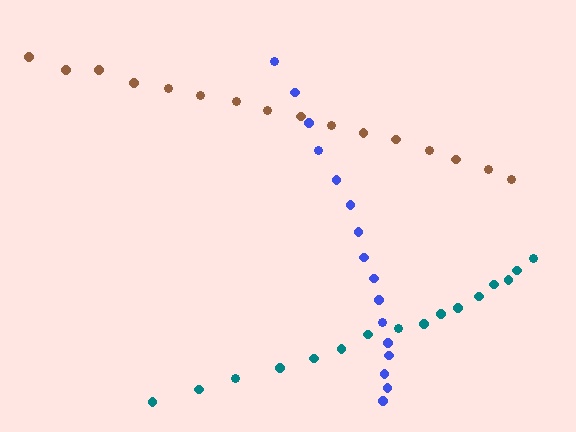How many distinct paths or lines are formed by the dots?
There are 3 distinct paths.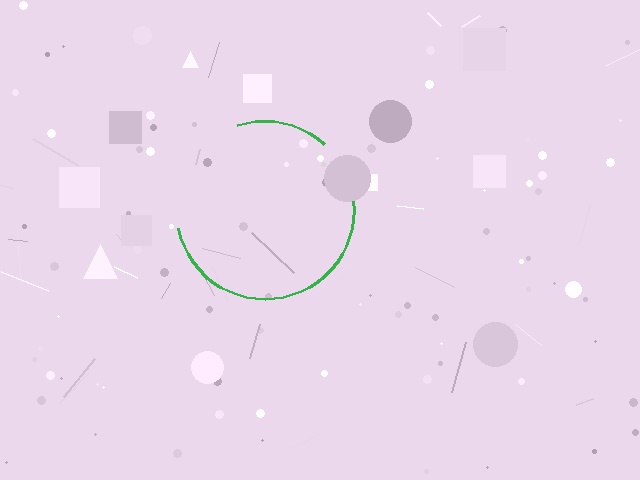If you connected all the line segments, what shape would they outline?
They would outline a circle.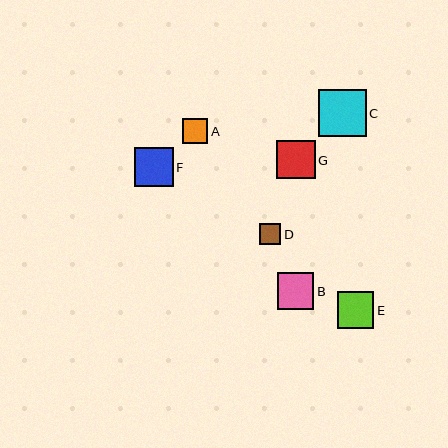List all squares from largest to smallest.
From largest to smallest: C, F, G, E, B, A, D.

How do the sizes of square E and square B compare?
Square E and square B are approximately the same size.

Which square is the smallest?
Square D is the smallest with a size of approximately 21 pixels.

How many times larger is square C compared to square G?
Square C is approximately 1.2 times the size of square G.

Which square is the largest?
Square C is the largest with a size of approximately 47 pixels.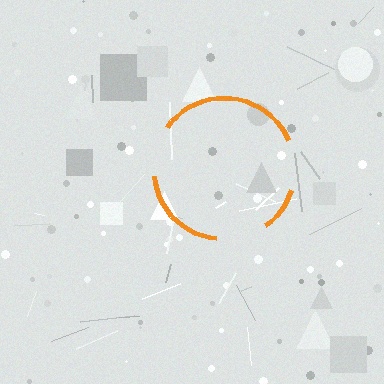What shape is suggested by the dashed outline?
The dashed outline suggests a circle.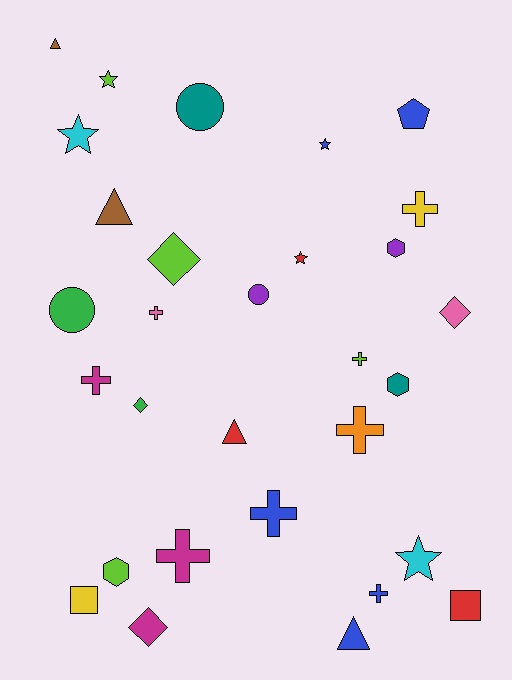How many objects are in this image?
There are 30 objects.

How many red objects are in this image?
There are 3 red objects.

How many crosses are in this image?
There are 8 crosses.